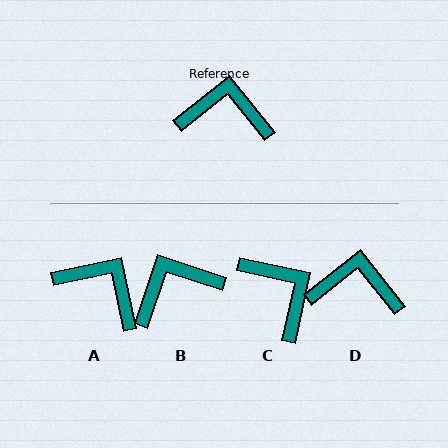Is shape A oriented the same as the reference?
No, it is off by about 27 degrees.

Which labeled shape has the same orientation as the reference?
D.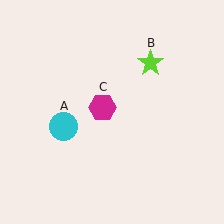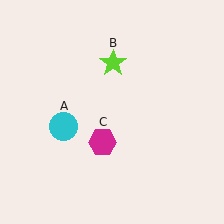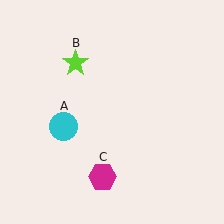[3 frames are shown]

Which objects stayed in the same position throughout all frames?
Cyan circle (object A) remained stationary.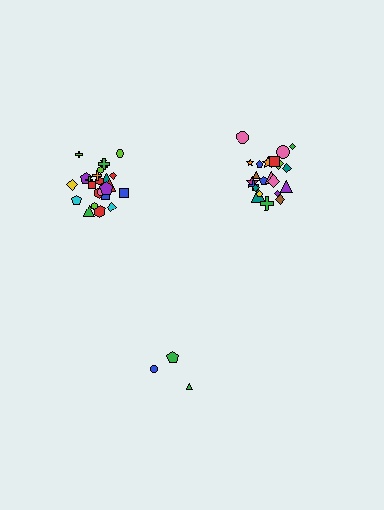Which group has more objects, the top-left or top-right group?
The top-left group.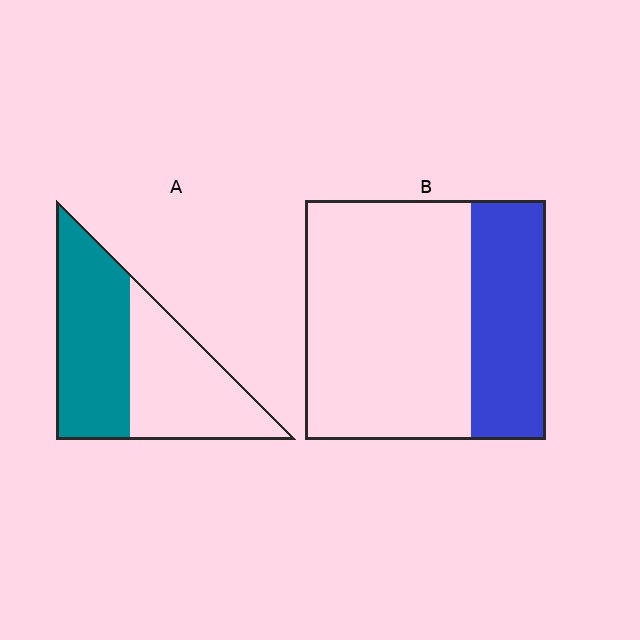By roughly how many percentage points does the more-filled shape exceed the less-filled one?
By roughly 20 percentage points (A over B).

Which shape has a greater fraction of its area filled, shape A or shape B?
Shape A.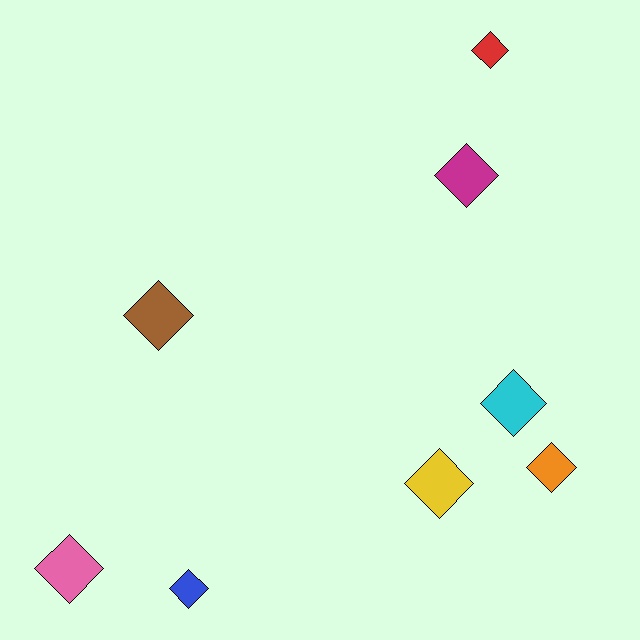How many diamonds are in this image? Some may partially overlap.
There are 8 diamonds.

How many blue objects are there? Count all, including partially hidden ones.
There is 1 blue object.